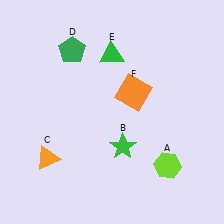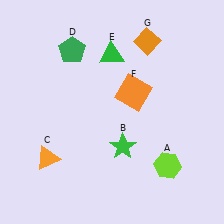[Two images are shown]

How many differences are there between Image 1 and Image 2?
There is 1 difference between the two images.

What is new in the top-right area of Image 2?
An orange diamond (G) was added in the top-right area of Image 2.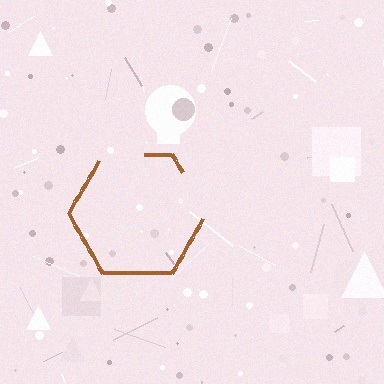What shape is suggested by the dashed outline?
The dashed outline suggests a hexagon.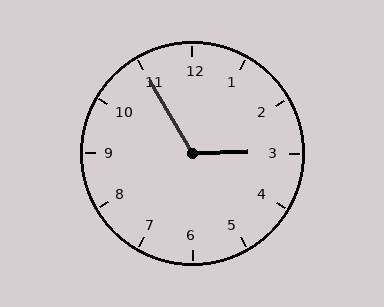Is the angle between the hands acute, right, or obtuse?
It is obtuse.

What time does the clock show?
2:55.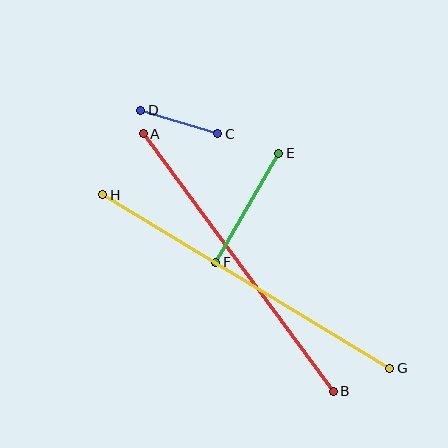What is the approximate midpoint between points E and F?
The midpoint is at approximately (247, 208) pixels.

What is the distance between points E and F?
The distance is approximately 126 pixels.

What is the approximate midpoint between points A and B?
The midpoint is at approximately (238, 262) pixels.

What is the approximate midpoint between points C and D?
The midpoint is at approximately (179, 122) pixels.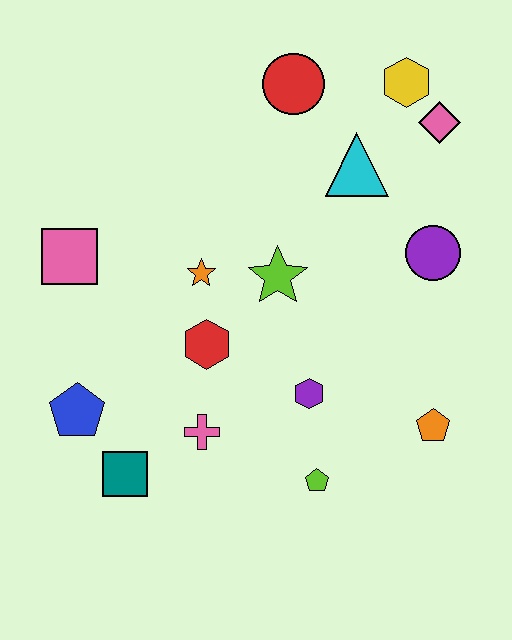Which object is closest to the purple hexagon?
The lime pentagon is closest to the purple hexagon.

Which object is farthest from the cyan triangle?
The teal square is farthest from the cyan triangle.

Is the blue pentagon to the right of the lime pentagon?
No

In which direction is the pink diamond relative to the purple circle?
The pink diamond is above the purple circle.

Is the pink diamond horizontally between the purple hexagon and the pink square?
No